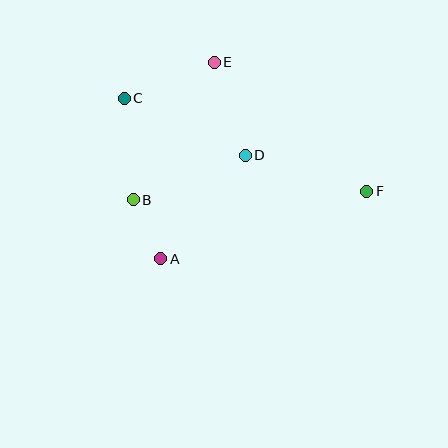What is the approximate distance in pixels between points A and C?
The distance between A and C is approximately 164 pixels.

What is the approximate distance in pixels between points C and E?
The distance between C and E is approximately 97 pixels.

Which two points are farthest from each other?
Points C and F are farthest from each other.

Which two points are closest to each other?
Points A and B are closest to each other.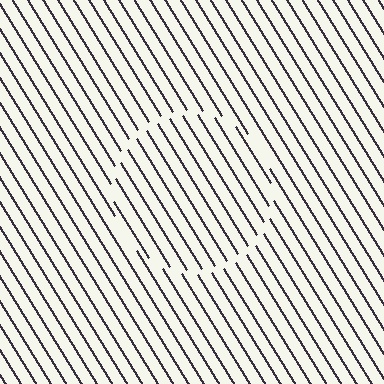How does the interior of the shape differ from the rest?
The interior of the shape contains the same grating, shifted by half a period — the contour is defined by the phase discontinuity where line-ends from the inner and outer gratings abut.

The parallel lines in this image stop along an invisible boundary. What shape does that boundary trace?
An illusory circle. The interior of the shape contains the same grating, shifted by half a period — the contour is defined by the phase discontinuity where line-ends from the inner and outer gratings abut.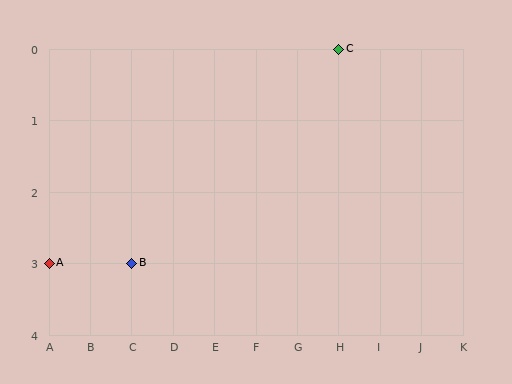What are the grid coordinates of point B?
Point B is at grid coordinates (C, 3).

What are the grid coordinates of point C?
Point C is at grid coordinates (H, 0).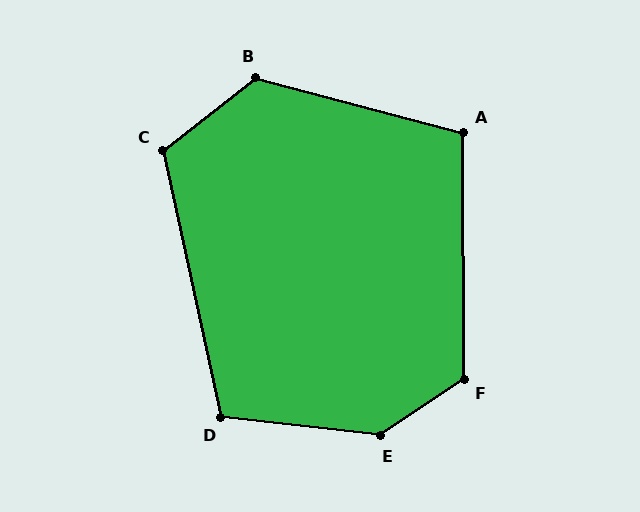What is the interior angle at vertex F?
Approximately 124 degrees (obtuse).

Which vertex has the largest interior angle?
E, at approximately 140 degrees.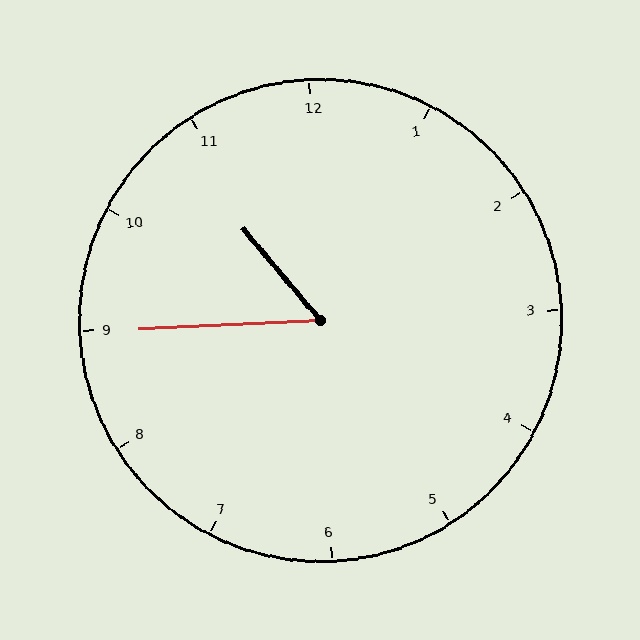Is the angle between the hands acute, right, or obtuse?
It is acute.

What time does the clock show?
10:45.